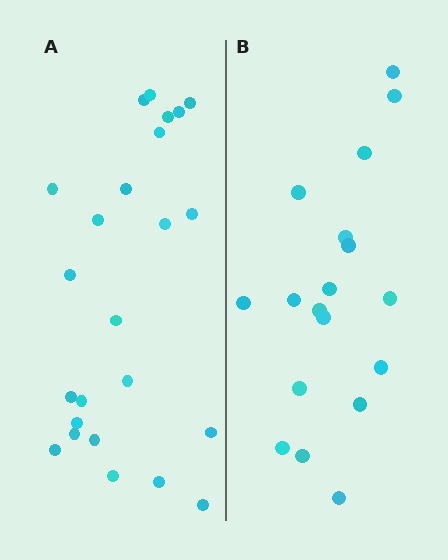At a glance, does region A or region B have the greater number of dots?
Region A (the left region) has more dots.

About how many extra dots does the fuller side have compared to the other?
Region A has about 6 more dots than region B.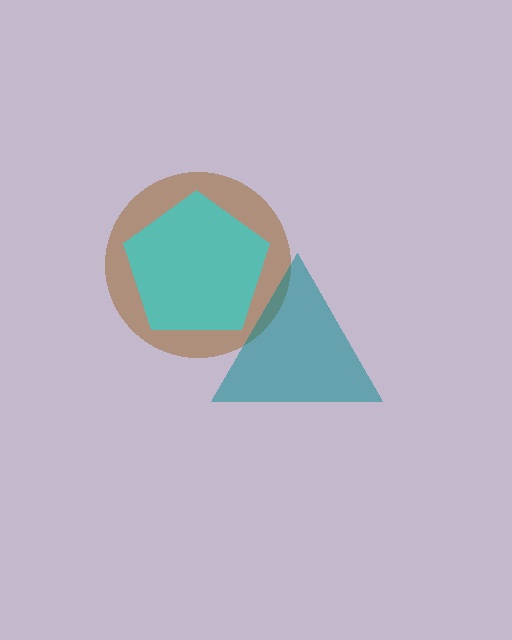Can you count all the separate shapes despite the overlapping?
Yes, there are 3 separate shapes.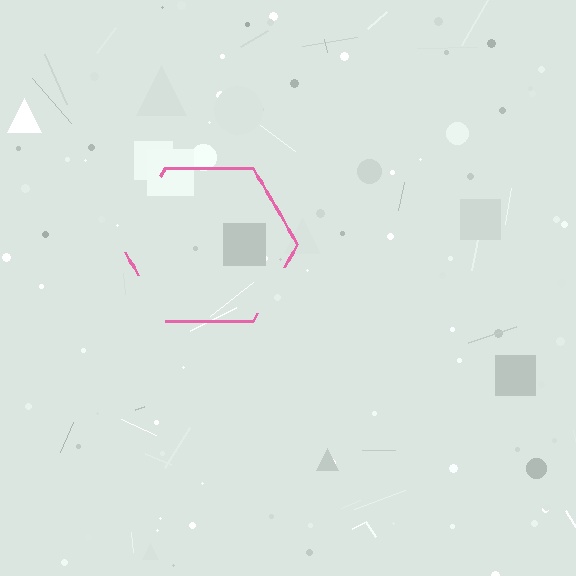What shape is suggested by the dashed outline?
The dashed outline suggests a hexagon.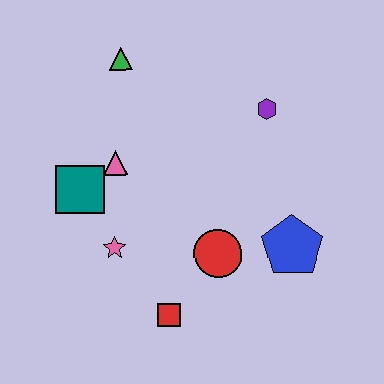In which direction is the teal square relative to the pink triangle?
The teal square is to the left of the pink triangle.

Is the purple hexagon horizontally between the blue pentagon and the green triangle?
Yes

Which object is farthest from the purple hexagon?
The red square is farthest from the purple hexagon.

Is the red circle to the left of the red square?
No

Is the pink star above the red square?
Yes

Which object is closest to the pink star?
The teal square is closest to the pink star.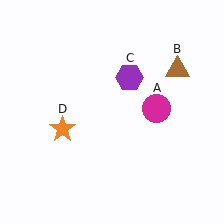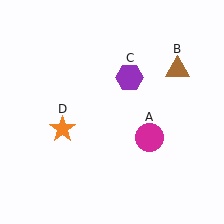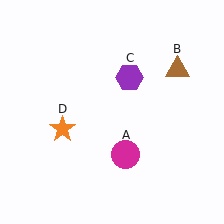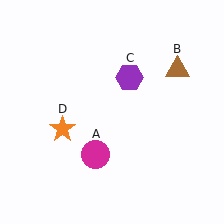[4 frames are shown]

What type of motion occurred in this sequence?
The magenta circle (object A) rotated clockwise around the center of the scene.